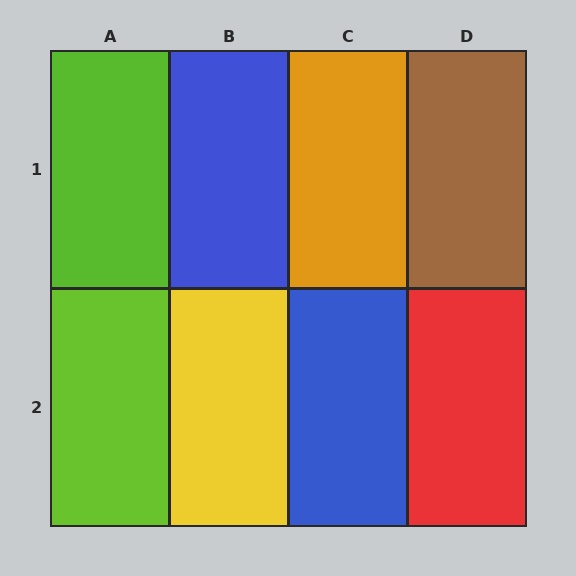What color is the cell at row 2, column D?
Red.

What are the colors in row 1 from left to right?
Lime, blue, orange, brown.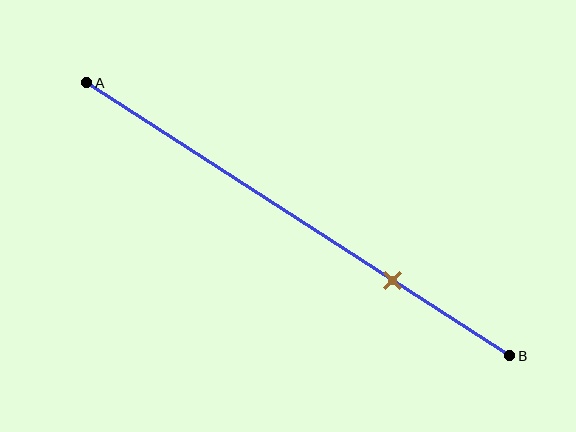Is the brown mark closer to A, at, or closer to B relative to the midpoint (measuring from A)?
The brown mark is closer to point B than the midpoint of segment AB.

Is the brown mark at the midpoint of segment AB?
No, the mark is at about 70% from A, not at the 50% midpoint.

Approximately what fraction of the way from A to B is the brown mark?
The brown mark is approximately 70% of the way from A to B.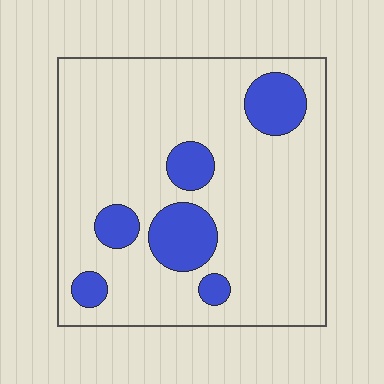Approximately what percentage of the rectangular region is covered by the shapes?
Approximately 15%.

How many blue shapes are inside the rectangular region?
6.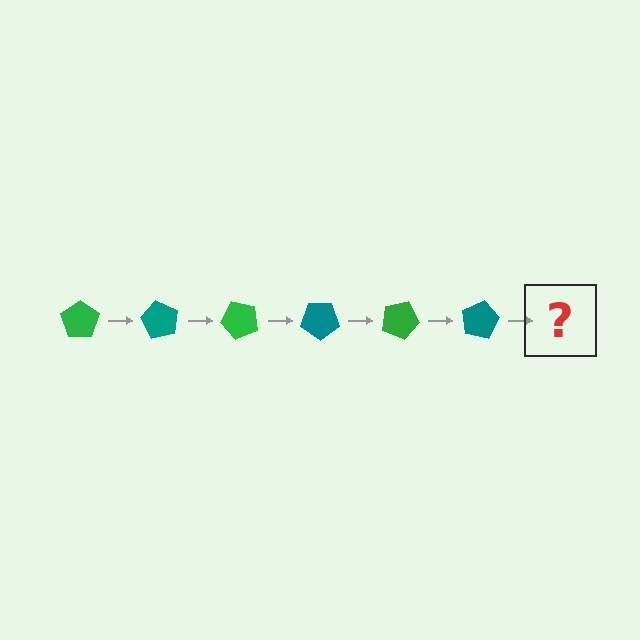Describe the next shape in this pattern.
It should be a green pentagon, rotated 360 degrees from the start.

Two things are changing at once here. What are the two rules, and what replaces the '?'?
The two rules are that it rotates 60 degrees each step and the color cycles through green and teal. The '?' should be a green pentagon, rotated 360 degrees from the start.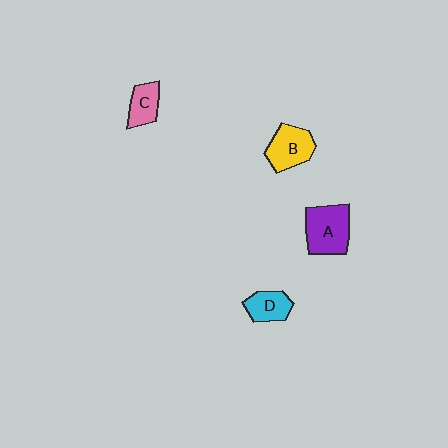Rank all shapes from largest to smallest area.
From largest to smallest: A (purple), B (yellow), D (cyan), C (pink).